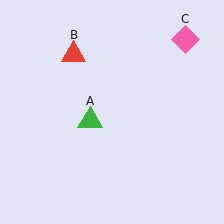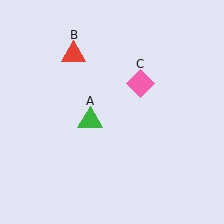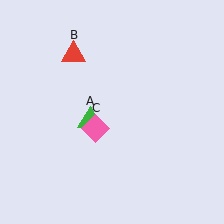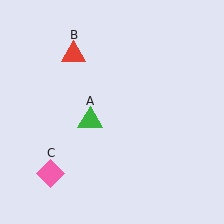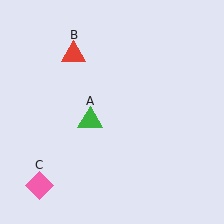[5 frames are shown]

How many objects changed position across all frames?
1 object changed position: pink diamond (object C).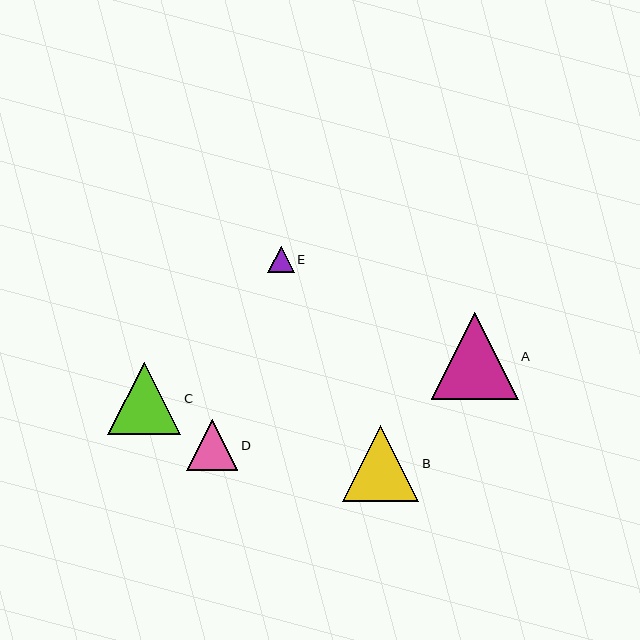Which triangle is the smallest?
Triangle E is the smallest with a size of approximately 27 pixels.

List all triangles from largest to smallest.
From largest to smallest: A, B, C, D, E.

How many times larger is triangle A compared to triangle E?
Triangle A is approximately 3.3 times the size of triangle E.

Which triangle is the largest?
Triangle A is the largest with a size of approximately 87 pixels.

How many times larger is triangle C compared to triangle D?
Triangle C is approximately 1.4 times the size of triangle D.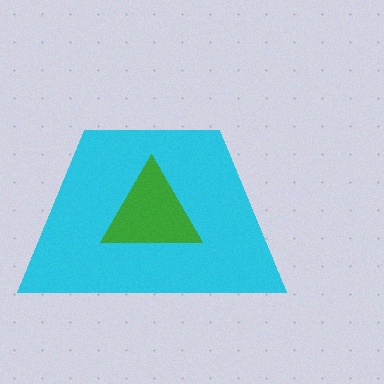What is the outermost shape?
The cyan trapezoid.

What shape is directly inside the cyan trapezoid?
The green triangle.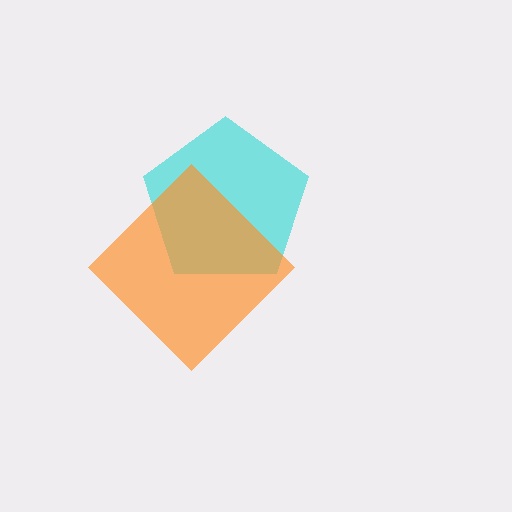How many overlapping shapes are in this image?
There are 2 overlapping shapes in the image.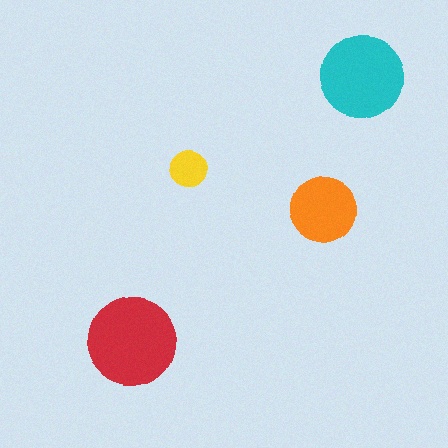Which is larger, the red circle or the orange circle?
The red one.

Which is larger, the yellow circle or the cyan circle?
The cyan one.